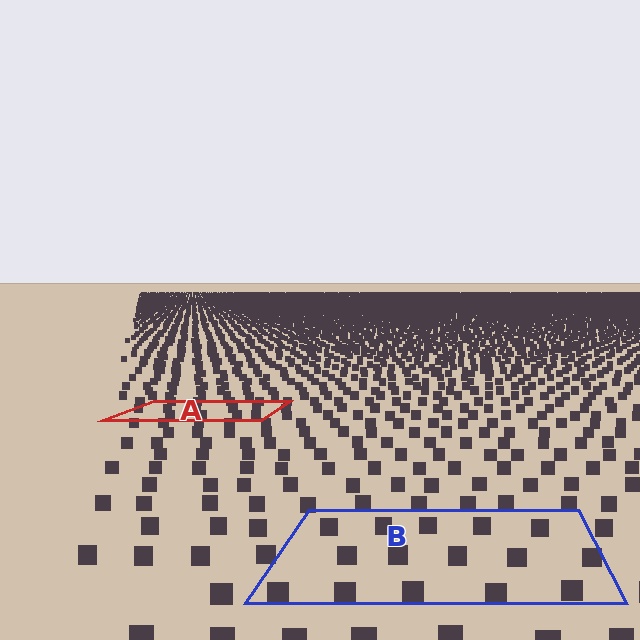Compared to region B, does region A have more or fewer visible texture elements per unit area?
Region A has more texture elements per unit area — they are packed more densely because it is farther away.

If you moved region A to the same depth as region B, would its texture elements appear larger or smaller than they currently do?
They would appear larger. At a closer depth, the same texture elements are projected at a bigger on-screen size.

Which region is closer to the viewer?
Region B is closer. The texture elements there are larger and more spread out.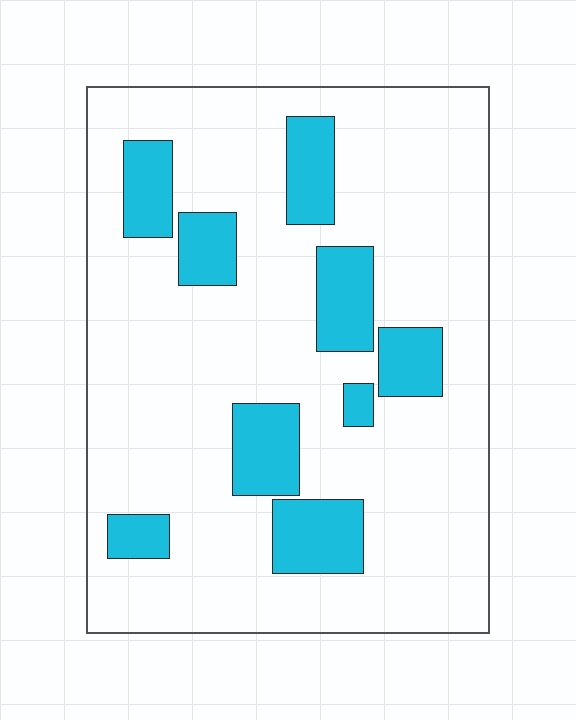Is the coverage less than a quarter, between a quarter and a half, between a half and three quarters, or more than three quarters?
Less than a quarter.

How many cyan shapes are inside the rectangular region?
9.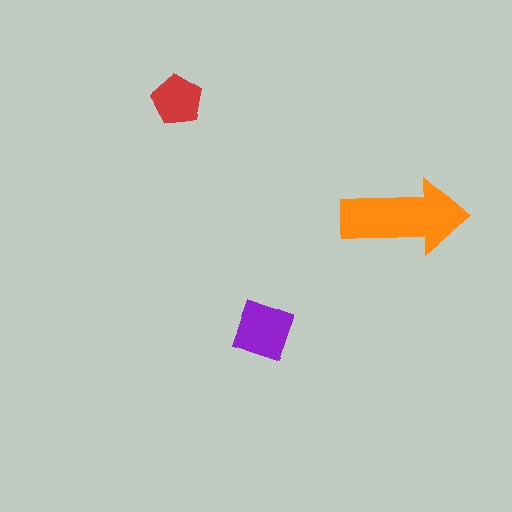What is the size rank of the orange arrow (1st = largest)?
1st.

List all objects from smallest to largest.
The red pentagon, the purple diamond, the orange arrow.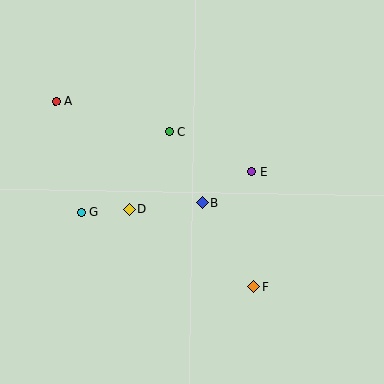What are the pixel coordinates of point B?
Point B is at (202, 203).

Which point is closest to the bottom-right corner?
Point F is closest to the bottom-right corner.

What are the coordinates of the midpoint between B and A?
The midpoint between B and A is at (129, 152).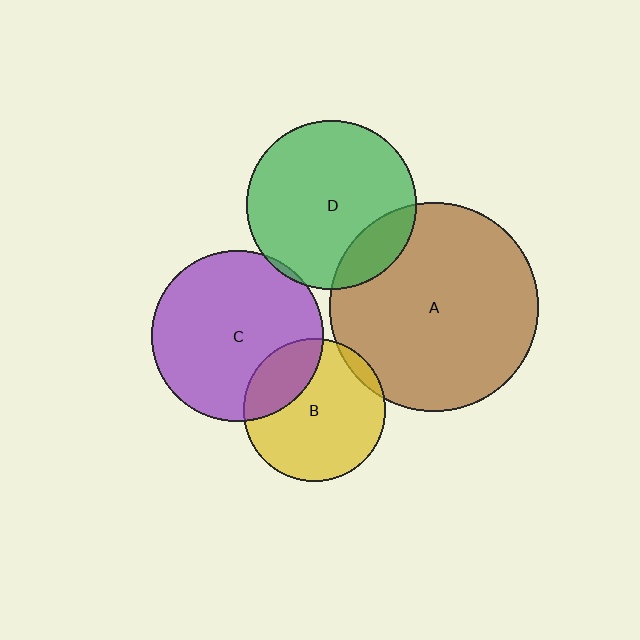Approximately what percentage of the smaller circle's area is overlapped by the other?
Approximately 15%.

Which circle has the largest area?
Circle A (brown).